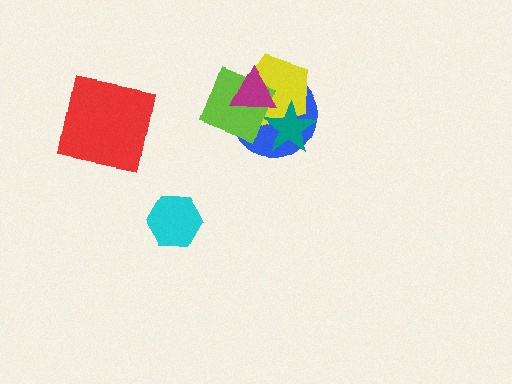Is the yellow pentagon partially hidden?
Yes, it is partially covered by another shape.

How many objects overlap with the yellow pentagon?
4 objects overlap with the yellow pentagon.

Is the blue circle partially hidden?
Yes, it is partially covered by another shape.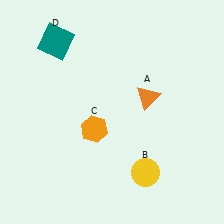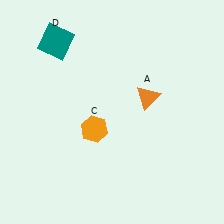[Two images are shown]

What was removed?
The yellow circle (B) was removed in Image 2.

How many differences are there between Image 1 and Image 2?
There is 1 difference between the two images.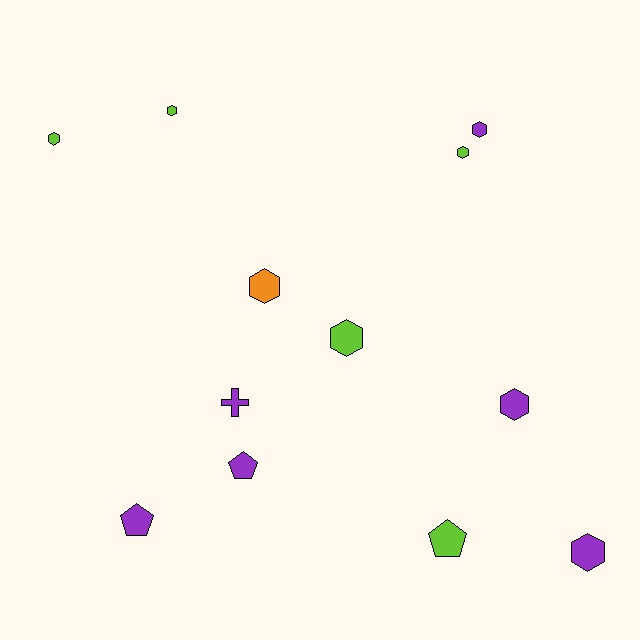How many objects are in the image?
There are 12 objects.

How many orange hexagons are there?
There is 1 orange hexagon.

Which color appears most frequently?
Purple, with 6 objects.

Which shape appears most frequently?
Hexagon, with 8 objects.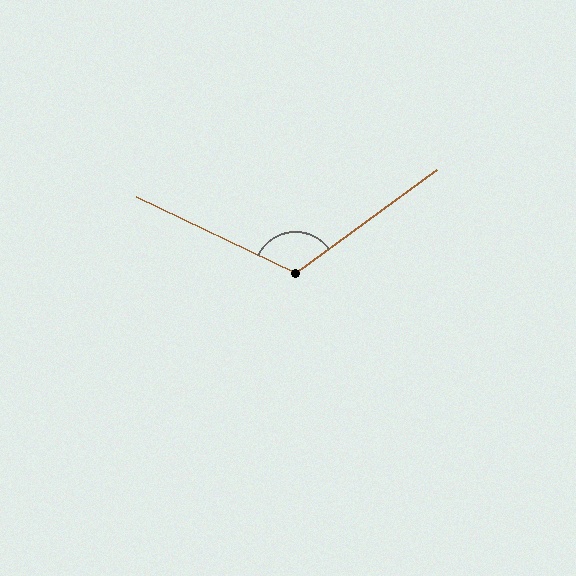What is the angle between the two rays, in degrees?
Approximately 118 degrees.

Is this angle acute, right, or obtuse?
It is obtuse.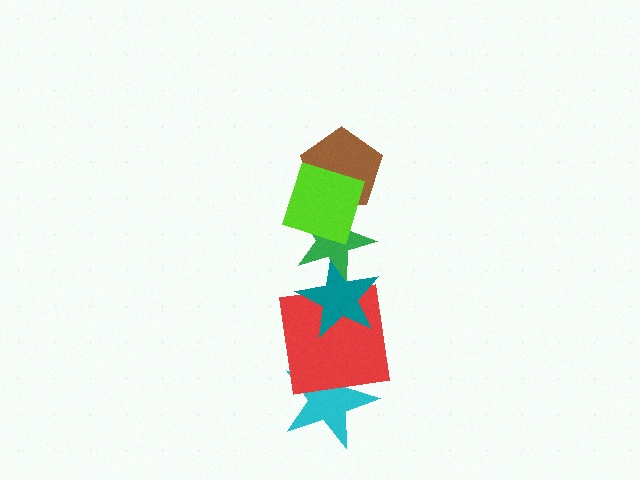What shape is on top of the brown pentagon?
The lime square is on top of the brown pentagon.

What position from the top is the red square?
The red square is 5th from the top.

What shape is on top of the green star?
The brown pentagon is on top of the green star.